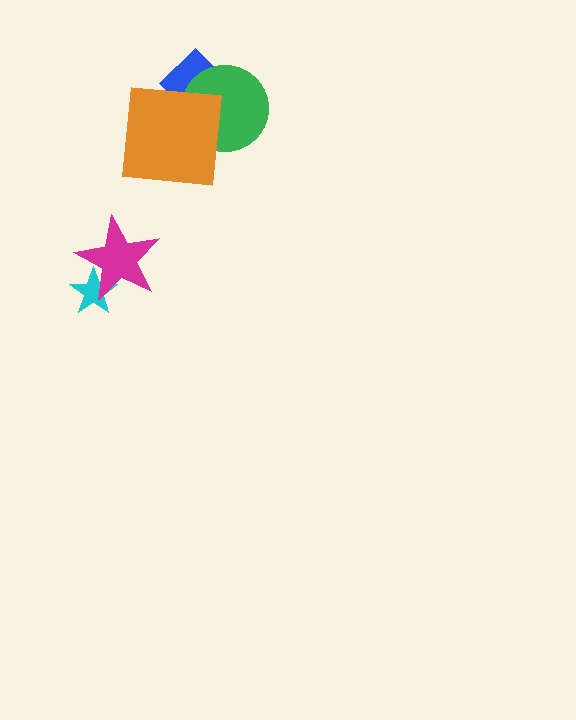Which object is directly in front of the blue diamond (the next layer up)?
The green circle is directly in front of the blue diamond.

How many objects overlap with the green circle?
2 objects overlap with the green circle.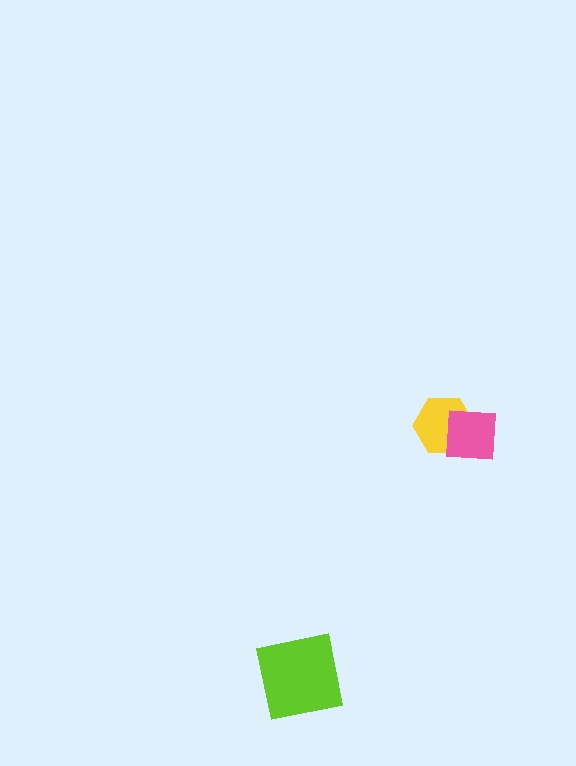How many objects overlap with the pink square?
1 object overlaps with the pink square.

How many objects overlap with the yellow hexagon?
1 object overlaps with the yellow hexagon.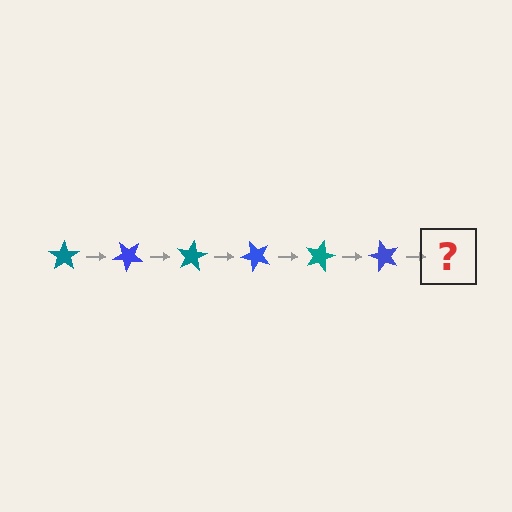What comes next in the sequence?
The next element should be a teal star, rotated 240 degrees from the start.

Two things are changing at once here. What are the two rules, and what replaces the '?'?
The two rules are that it rotates 40 degrees each step and the color cycles through teal and blue. The '?' should be a teal star, rotated 240 degrees from the start.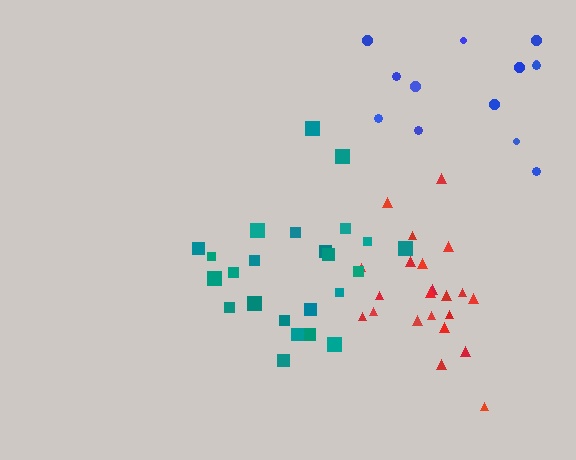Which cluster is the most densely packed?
Red.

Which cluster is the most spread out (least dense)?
Blue.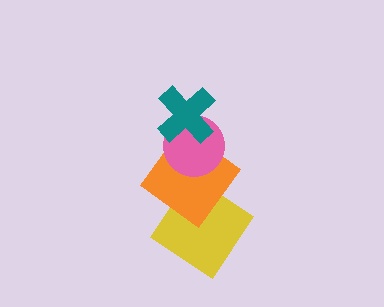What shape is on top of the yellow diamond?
The orange diamond is on top of the yellow diamond.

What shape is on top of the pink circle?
The teal cross is on top of the pink circle.